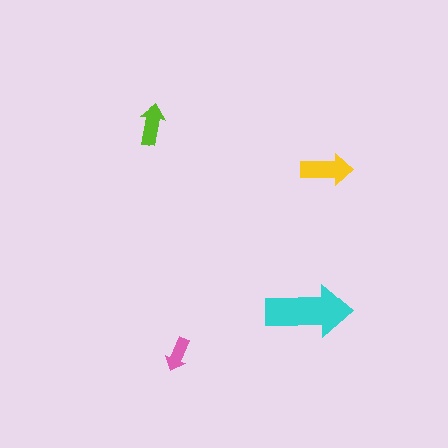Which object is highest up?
The lime arrow is topmost.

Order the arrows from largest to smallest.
the cyan one, the yellow one, the lime one, the pink one.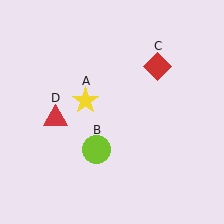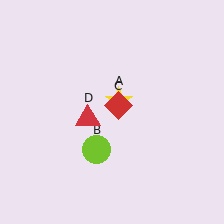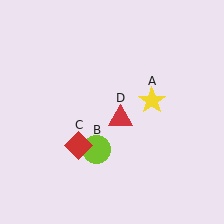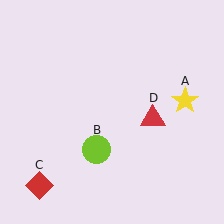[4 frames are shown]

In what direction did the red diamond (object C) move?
The red diamond (object C) moved down and to the left.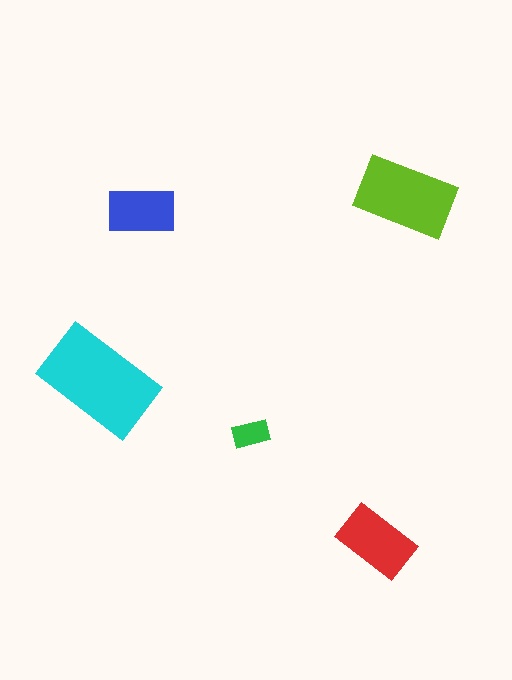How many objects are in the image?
There are 5 objects in the image.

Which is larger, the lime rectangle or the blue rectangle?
The lime one.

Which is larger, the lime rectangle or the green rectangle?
The lime one.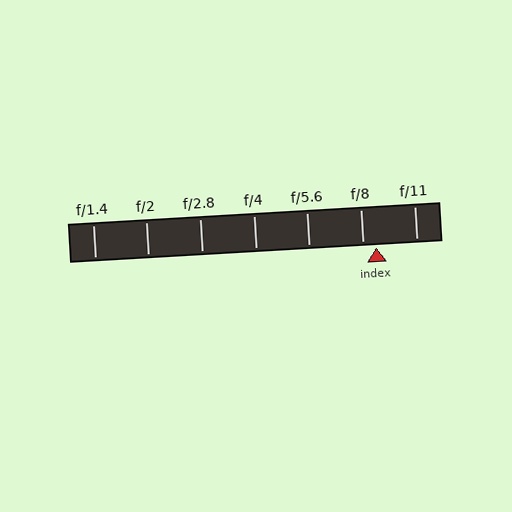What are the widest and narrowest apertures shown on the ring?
The widest aperture shown is f/1.4 and the narrowest is f/11.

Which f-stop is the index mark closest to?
The index mark is closest to f/8.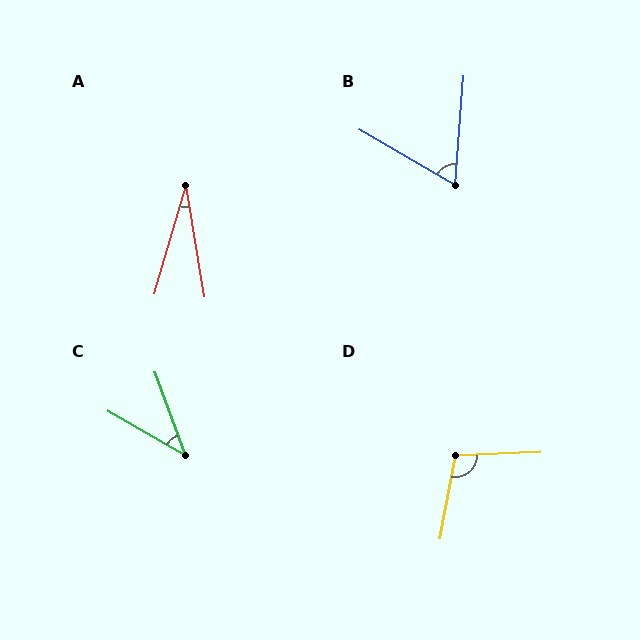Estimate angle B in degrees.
Approximately 65 degrees.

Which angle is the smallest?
A, at approximately 26 degrees.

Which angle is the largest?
D, at approximately 103 degrees.